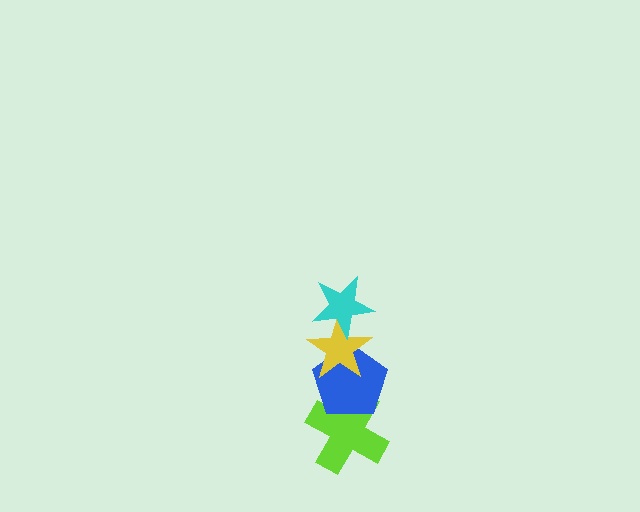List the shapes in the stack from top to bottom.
From top to bottom: the cyan star, the yellow star, the blue pentagon, the lime cross.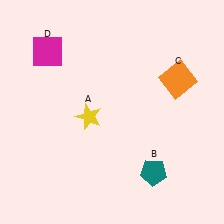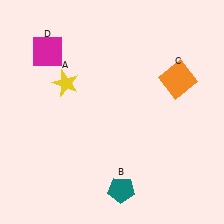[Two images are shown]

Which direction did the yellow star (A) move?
The yellow star (A) moved up.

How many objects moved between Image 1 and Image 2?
2 objects moved between the two images.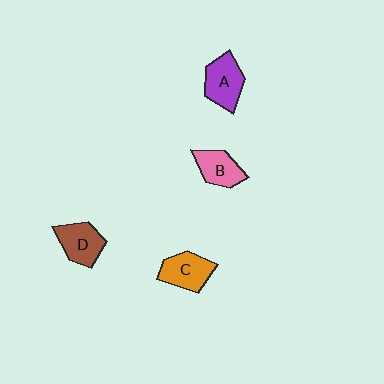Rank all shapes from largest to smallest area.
From largest to smallest: A (purple), C (orange), D (brown), B (pink).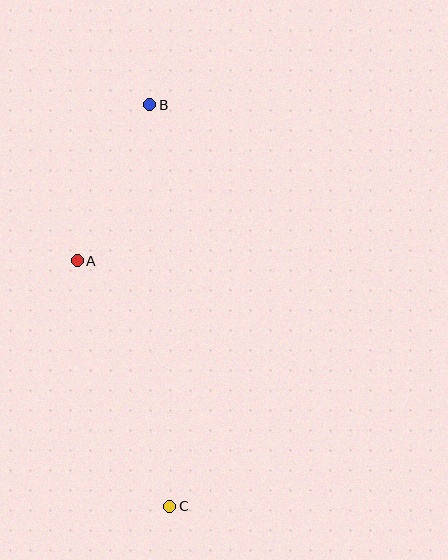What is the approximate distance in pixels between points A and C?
The distance between A and C is approximately 262 pixels.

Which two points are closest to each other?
Points A and B are closest to each other.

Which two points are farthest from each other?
Points B and C are farthest from each other.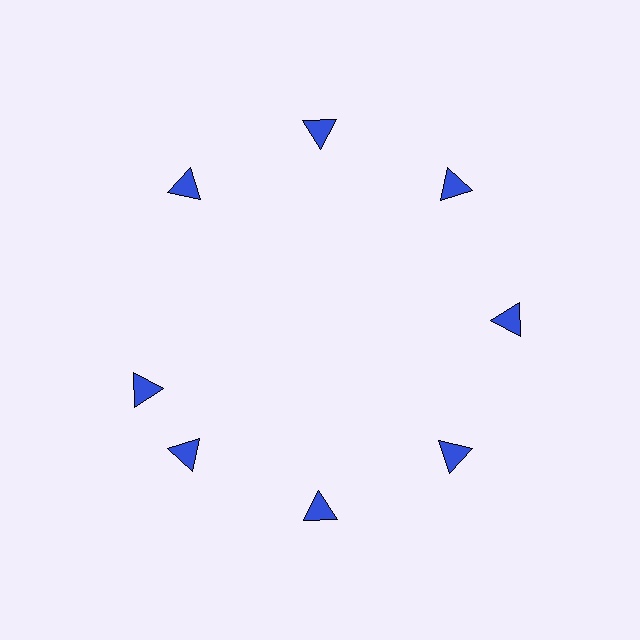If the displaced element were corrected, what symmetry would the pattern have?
It would have 8-fold rotational symmetry — the pattern would map onto itself every 45 degrees.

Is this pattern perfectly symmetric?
No. The 8 blue triangles are arranged in a ring, but one element near the 9 o'clock position is rotated out of alignment along the ring, breaking the 8-fold rotational symmetry.